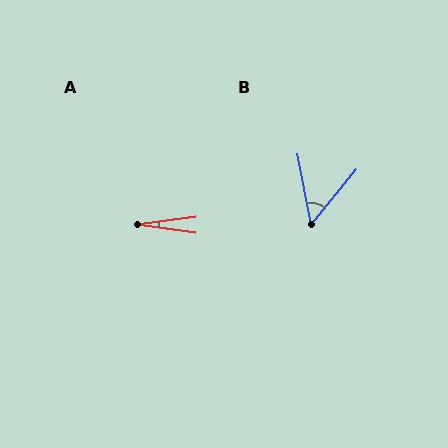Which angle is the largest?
B, at approximately 50 degrees.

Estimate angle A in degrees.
Approximately 16 degrees.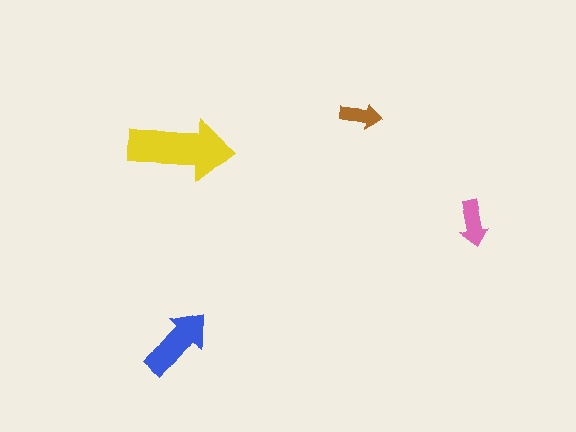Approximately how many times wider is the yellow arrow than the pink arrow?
About 2.5 times wider.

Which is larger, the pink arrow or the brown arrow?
The pink one.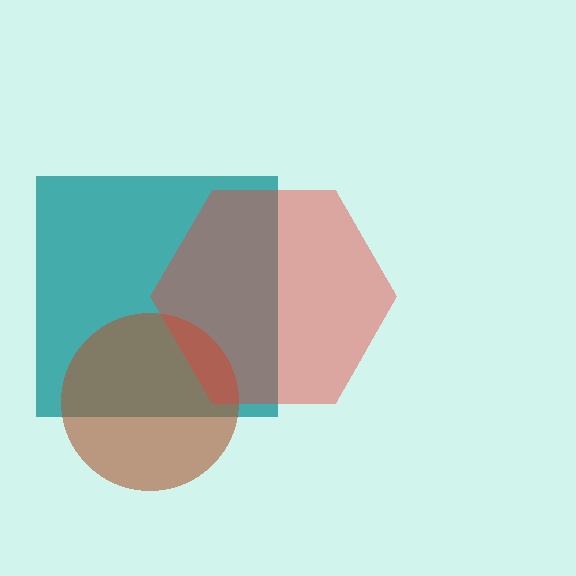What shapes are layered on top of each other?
The layered shapes are: a teal square, a brown circle, a red hexagon.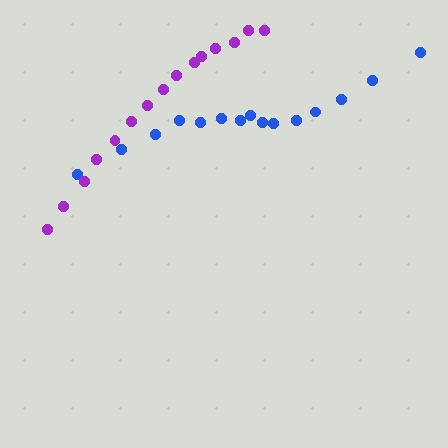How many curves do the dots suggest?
There are 2 distinct paths.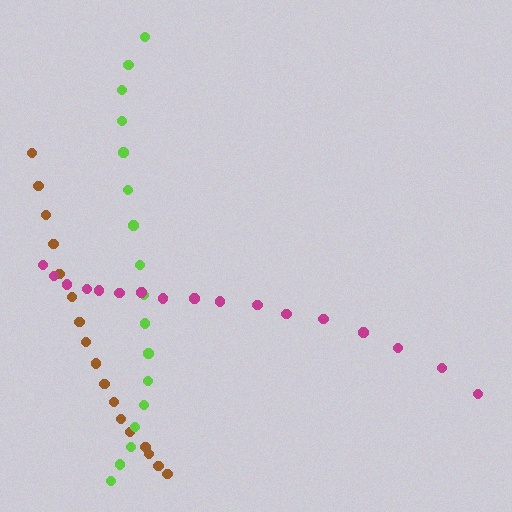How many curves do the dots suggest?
There are 3 distinct paths.